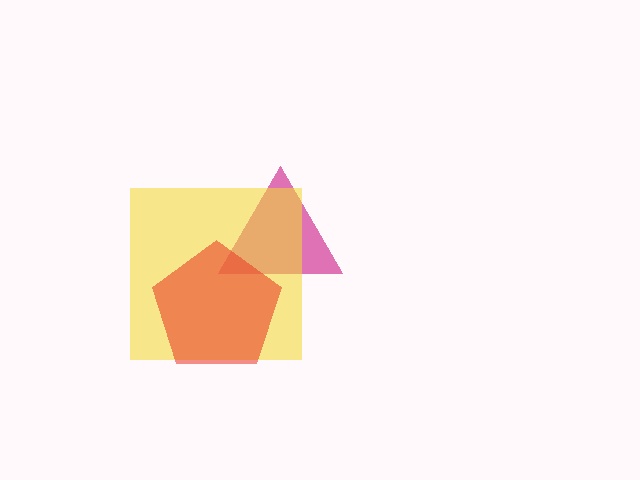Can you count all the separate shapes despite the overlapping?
Yes, there are 3 separate shapes.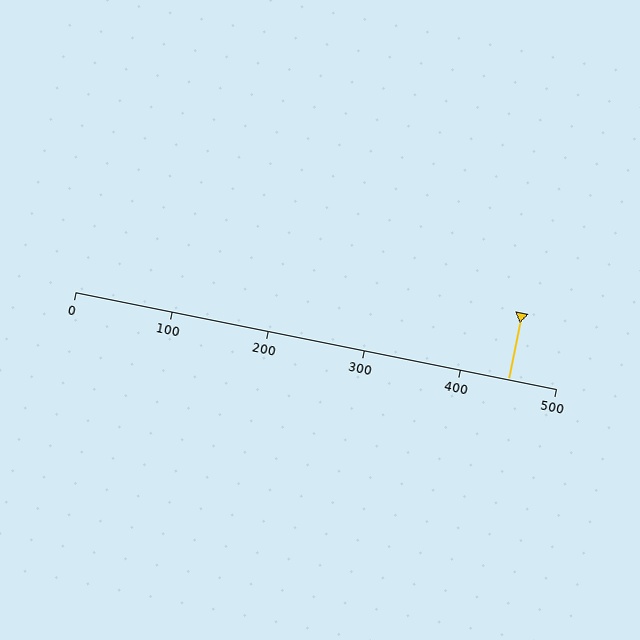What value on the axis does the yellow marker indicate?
The marker indicates approximately 450.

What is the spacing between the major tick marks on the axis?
The major ticks are spaced 100 apart.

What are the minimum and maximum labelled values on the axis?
The axis runs from 0 to 500.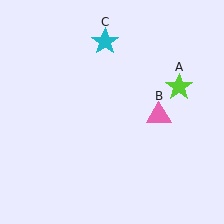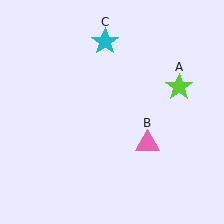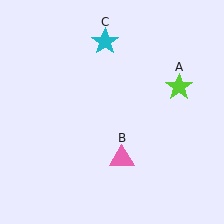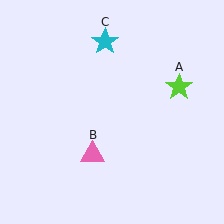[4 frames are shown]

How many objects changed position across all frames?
1 object changed position: pink triangle (object B).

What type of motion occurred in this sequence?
The pink triangle (object B) rotated clockwise around the center of the scene.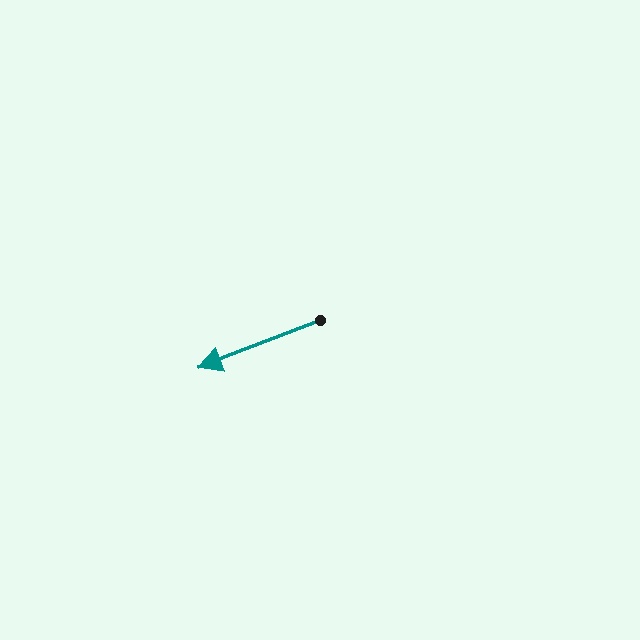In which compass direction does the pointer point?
West.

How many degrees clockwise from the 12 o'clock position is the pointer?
Approximately 249 degrees.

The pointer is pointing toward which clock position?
Roughly 8 o'clock.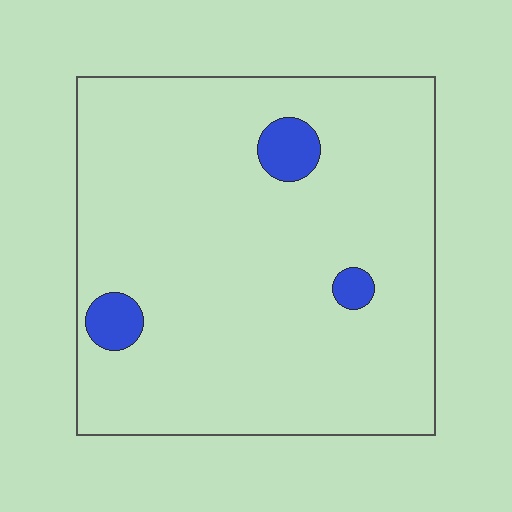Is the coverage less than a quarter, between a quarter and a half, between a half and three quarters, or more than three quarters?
Less than a quarter.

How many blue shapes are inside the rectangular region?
3.